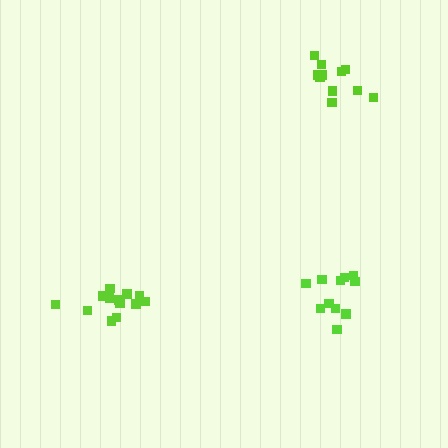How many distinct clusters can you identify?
There are 3 distinct clusters.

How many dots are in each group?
Group 1: 13 dots, Group 2: 11 dots, Group 3: 11 dots (35 total).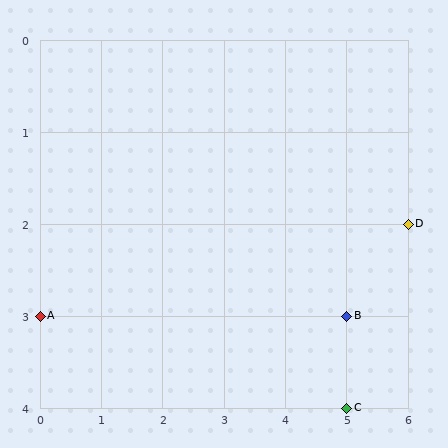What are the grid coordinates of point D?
Point D is at grid coordinates (6, 2).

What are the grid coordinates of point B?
Point B is at grid coordinates (5, 3).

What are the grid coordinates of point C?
Point C is at grid coordinates (5, 4).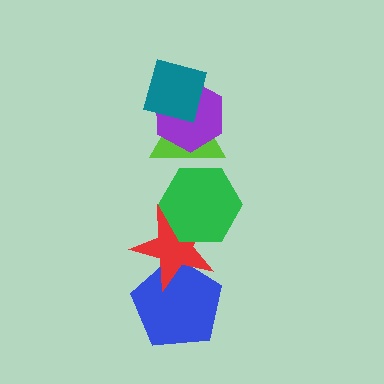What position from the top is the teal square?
The teal square is 1st from the top.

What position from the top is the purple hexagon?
The purple hexagon is 2nd from the top.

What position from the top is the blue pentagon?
The blue pentagon is 6th from the top.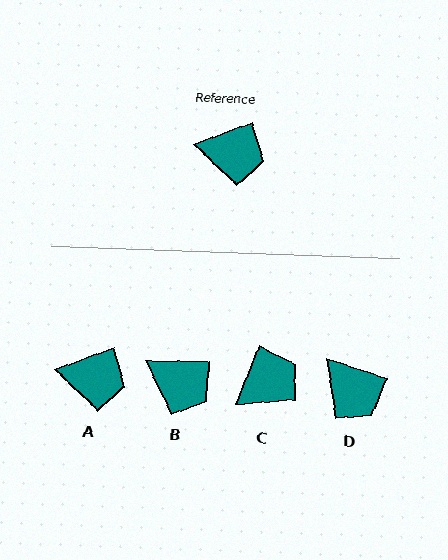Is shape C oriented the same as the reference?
No, it is off by about 47 degrees.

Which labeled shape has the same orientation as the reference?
A.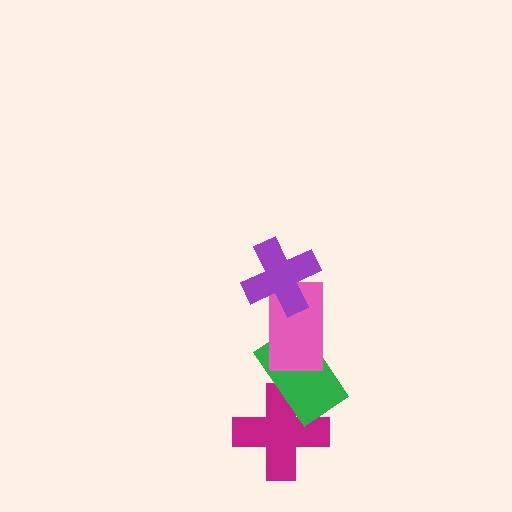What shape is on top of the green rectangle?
The pink rectangle is on top of the green rectangle.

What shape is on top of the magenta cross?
The green rectangle is on top of the magenta cross.